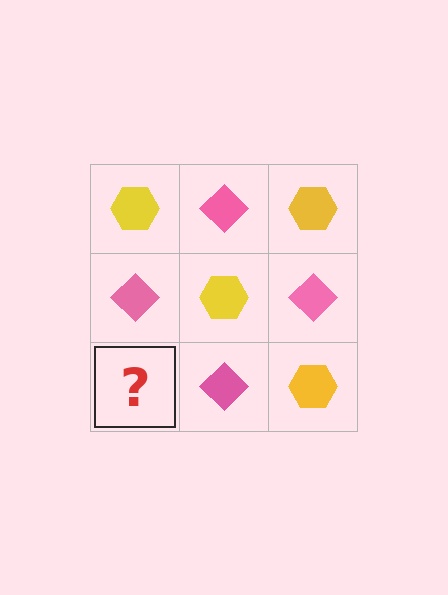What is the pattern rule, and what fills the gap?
The rule is that it alternates yellow hexagon and pink diamond in a checkerboard pattern. The gap should be filled with a yellow hexagon.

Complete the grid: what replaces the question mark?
The question mark should be replaced with a yellow hexagon.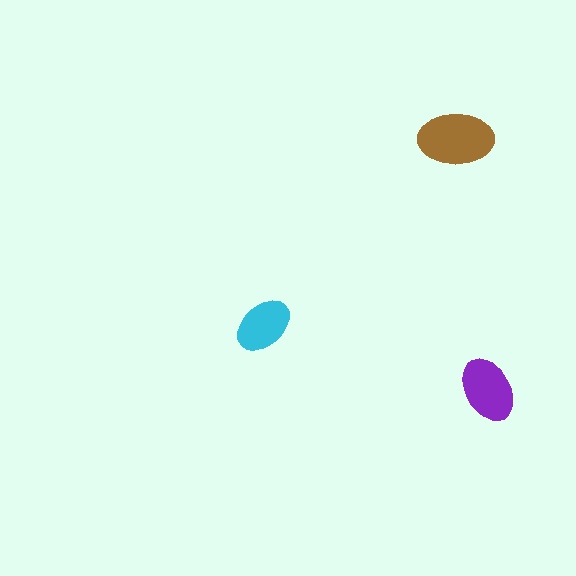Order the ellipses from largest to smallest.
the brown one, the purple one, the cyan one.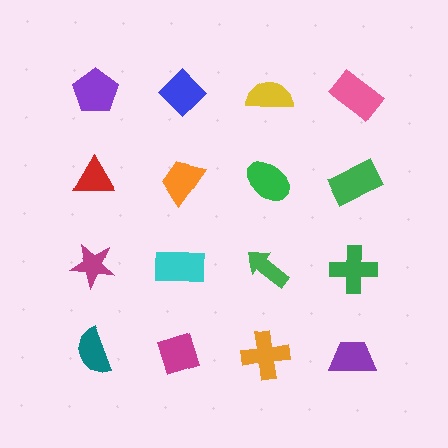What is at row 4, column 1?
A teal semicircle.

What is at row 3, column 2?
A cyan rectangle.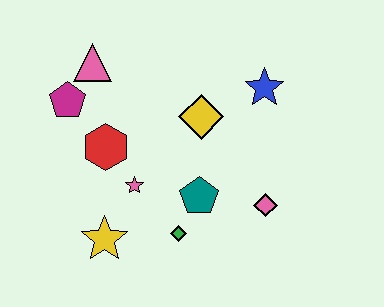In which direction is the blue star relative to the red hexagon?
The blue star is to the right of the red hexagon.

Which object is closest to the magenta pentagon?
The pink triangle is closest to the magenta pentagon.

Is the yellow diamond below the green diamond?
No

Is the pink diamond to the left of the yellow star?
No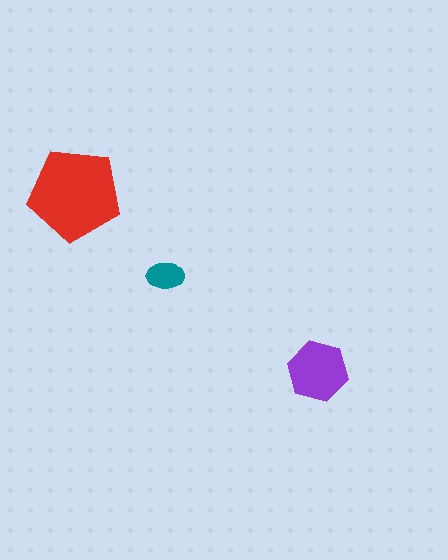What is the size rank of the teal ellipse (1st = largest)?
3rd.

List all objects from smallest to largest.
The teal ellipse, the purple hexagon, the red pentagon.